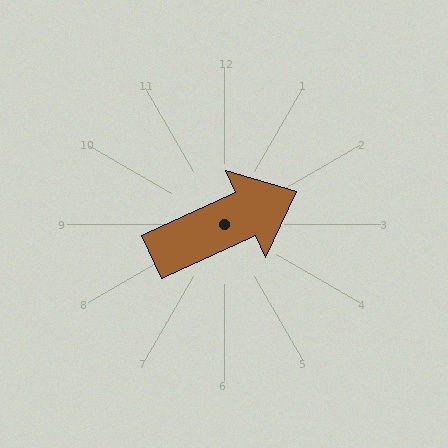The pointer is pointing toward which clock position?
Roughly 2 o'clock.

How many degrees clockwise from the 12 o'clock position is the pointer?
Approximately 66 degrees.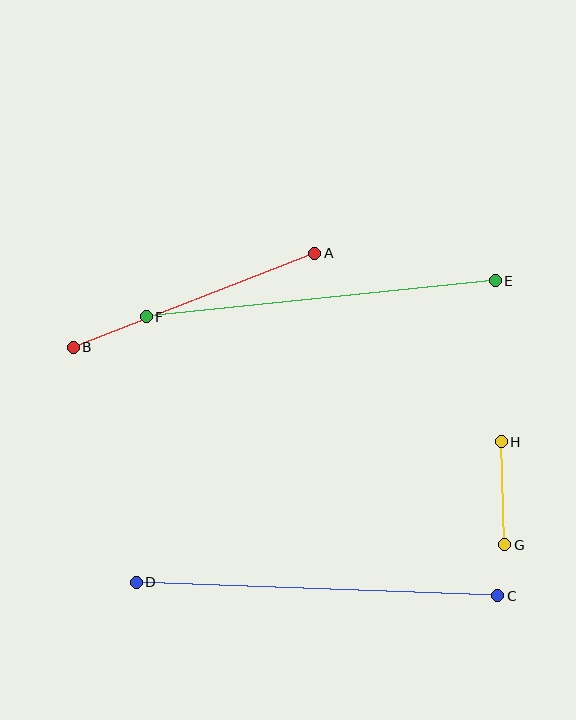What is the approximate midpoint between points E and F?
The midpoint is at approximately (321, 299) pixels.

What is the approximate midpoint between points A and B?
The midpoint is at approximately (194, 300) pixels.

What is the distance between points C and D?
The distance is approximately 362 pixels.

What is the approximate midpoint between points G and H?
The midpoint is at approximately (503, 493) pixels.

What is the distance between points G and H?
The distance is approximately 103 pixels.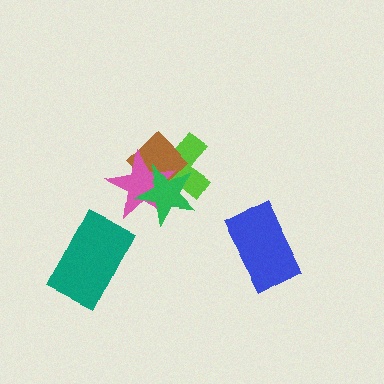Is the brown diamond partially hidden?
Yes, it is partially covered by another shape.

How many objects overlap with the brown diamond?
3 objects overlap with the brown diamond.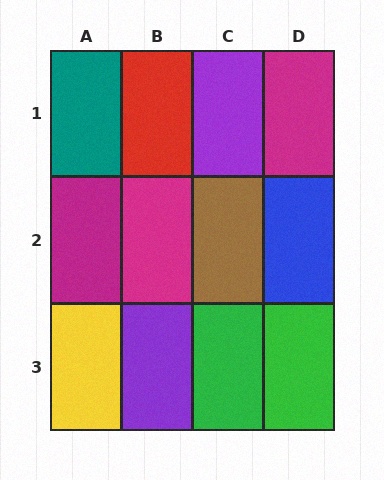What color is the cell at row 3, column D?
Green.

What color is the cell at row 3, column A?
Yellow.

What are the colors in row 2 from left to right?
Magenta, magenta, brown, blue.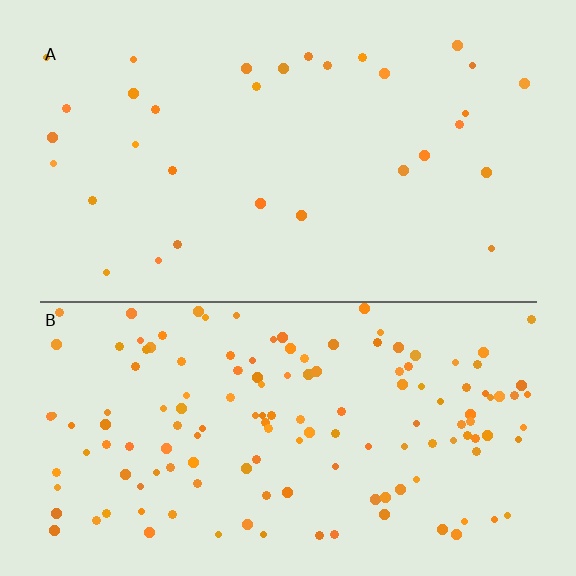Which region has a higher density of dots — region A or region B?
B (the bottom).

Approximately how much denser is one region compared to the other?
Approximately 4.4× — region B over region A.